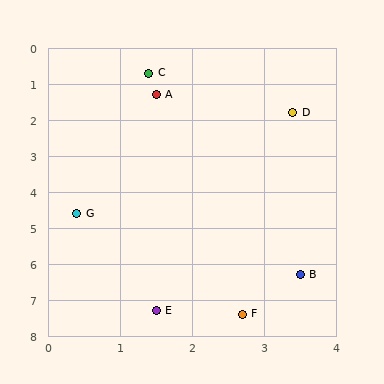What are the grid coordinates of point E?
Point E is at approximately (1.5, 7.3).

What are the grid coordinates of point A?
Point A is at approximately (1.5, 1.3).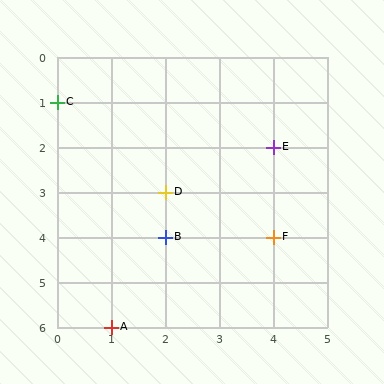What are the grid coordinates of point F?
Point F is at grid coordinates (4, 4).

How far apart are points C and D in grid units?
Points C and D are 2 columns and 2 rows apart (about 2.8 grid units diagonally).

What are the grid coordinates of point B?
Point B is at grid coordinates (2, 4).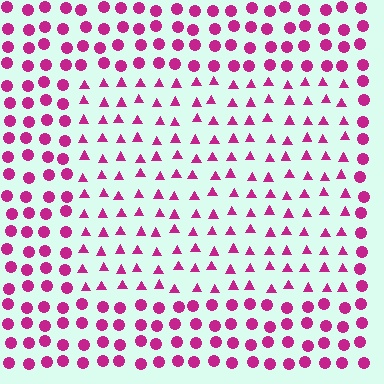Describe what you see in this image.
The image is filled with small magenta elements arranged in a uniform grid. A rectangle-shaped region contains triangles, while the surrounding area contains circles. The boundary is defined purely by the change in element shape.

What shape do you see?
I see a rectangle.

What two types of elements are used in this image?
The image uses triangles inside the rectangle region and circles outside it.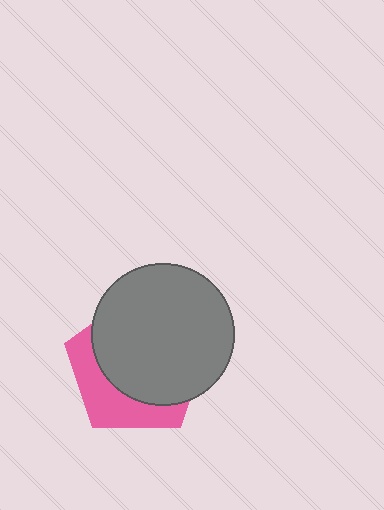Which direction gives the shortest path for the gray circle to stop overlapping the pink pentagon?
Moving toward the upper-right gives the shortest separation.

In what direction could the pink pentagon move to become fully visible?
The pink pentagon could move toward the lower-left. That would shift it out from behind the gray circle entirely.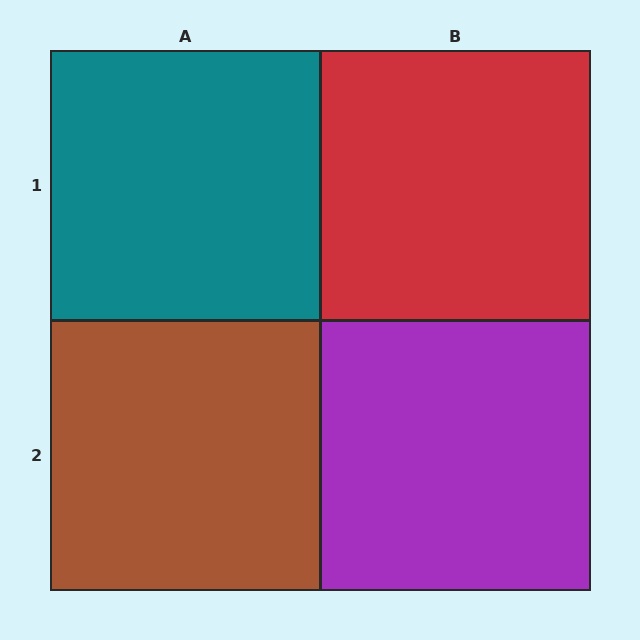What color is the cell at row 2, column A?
Brown.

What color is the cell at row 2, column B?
Purple.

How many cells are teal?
1 cell is teal.